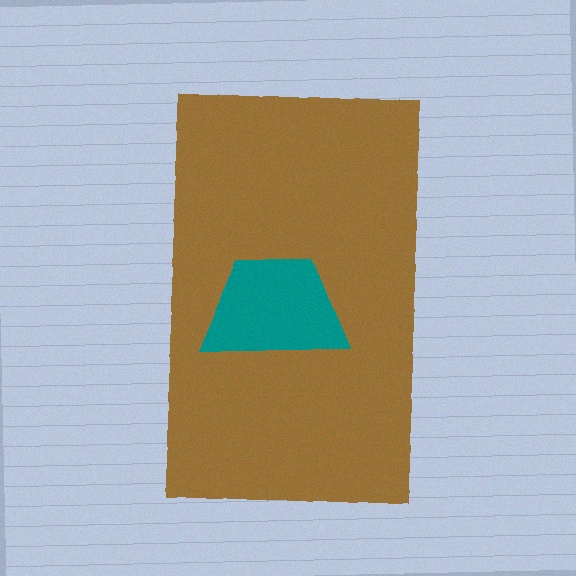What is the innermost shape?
The teal trapezoid.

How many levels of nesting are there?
2.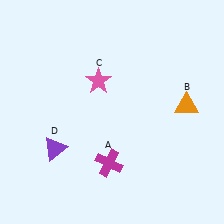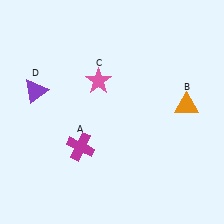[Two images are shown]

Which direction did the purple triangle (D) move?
The purple triangle (D) moved up.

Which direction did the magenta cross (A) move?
The magenta cross (A) moved left.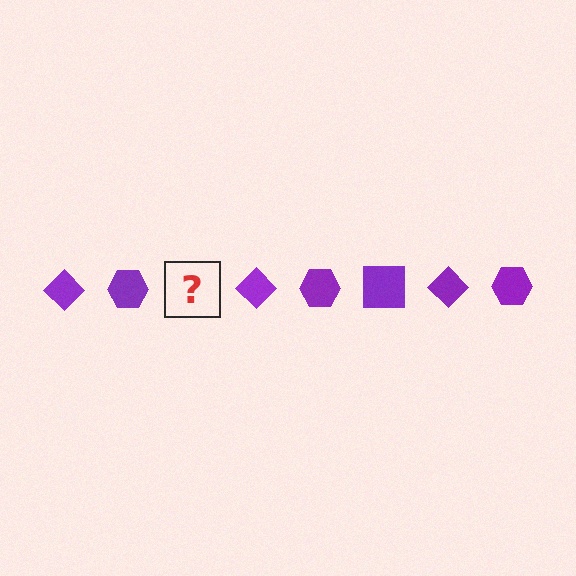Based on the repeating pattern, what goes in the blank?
The blank should be a purple square.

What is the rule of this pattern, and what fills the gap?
The rule is that the pattern cycles through diamond, hexagon, square shapes in purple. The gap should be filled with a purple square.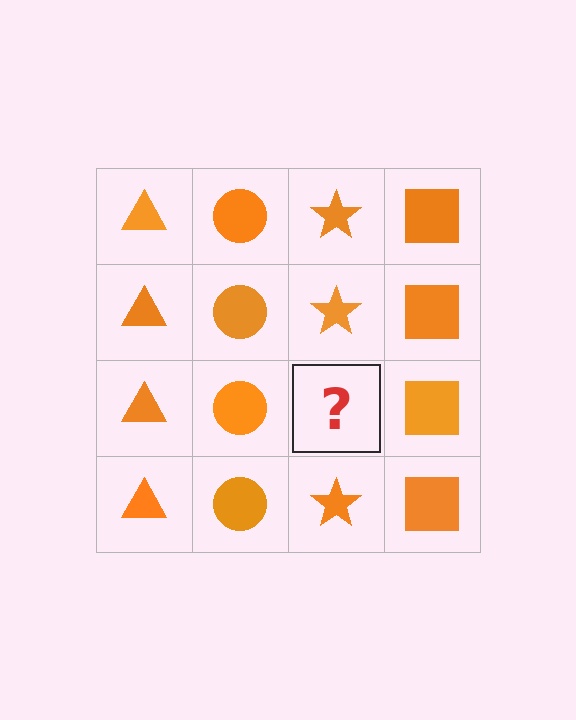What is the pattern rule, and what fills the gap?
The rule is that each column has a consistent shape. The gap should be filled with an orange star.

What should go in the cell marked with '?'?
The missing cell should contain an orange star.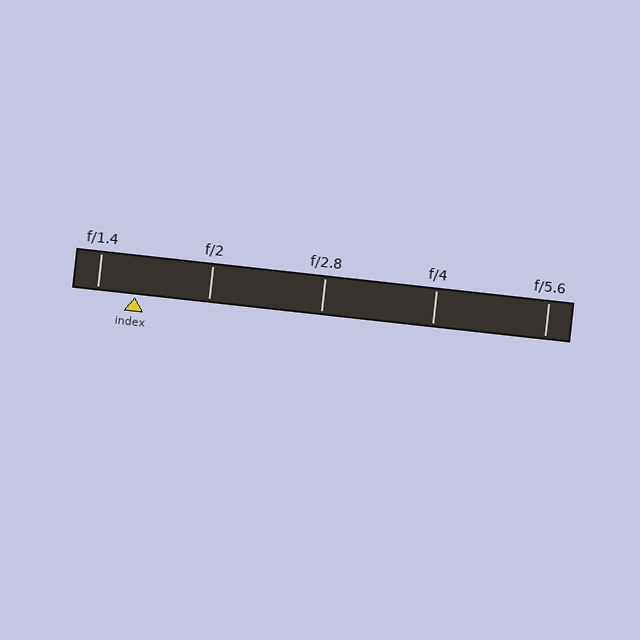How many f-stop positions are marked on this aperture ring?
There are 5 f-stop positions marked.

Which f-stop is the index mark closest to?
The index mark is closest to f/1.4.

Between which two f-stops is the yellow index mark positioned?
The index mark is between f/1.4 and f/2.